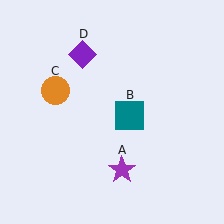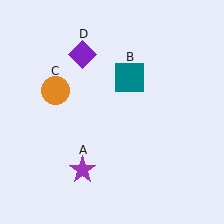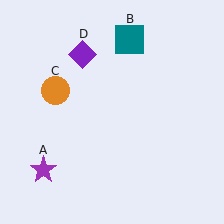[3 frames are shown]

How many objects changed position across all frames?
2 objects changed position: purple star (object A), teal square (object B).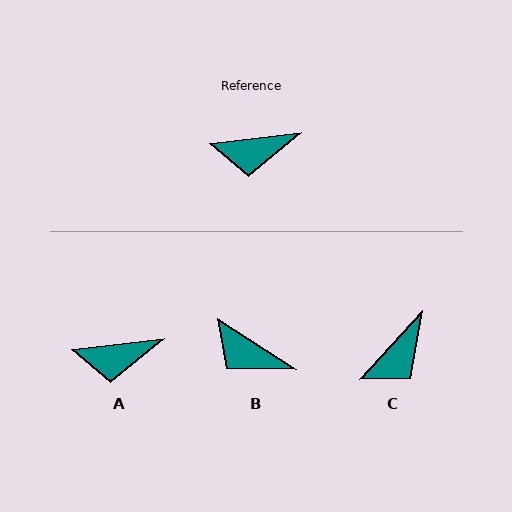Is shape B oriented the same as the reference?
No, it is off by about 40 degrees.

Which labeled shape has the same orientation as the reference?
A.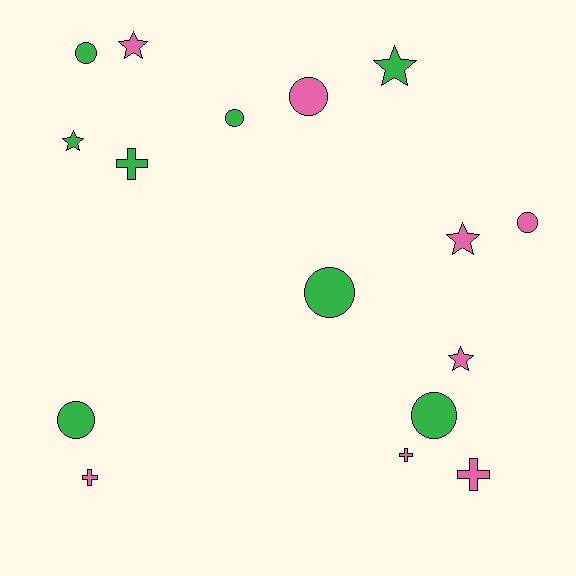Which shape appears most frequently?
Circle, with 7 objects.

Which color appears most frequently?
Green, with 8 objects.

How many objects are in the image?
There are 16 objects.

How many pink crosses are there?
There are 3 pink crosses.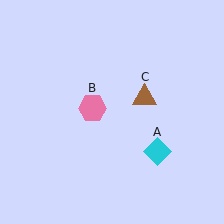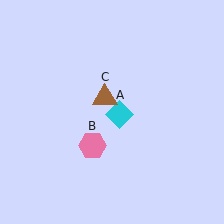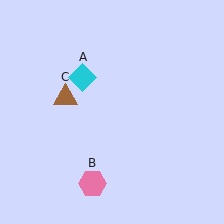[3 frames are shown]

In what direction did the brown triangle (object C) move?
The brown triangle (object C) moved left.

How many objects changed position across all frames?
3 objects changed position: cyan diamond (object A), pink hexagon (object B), brown triangle (object C).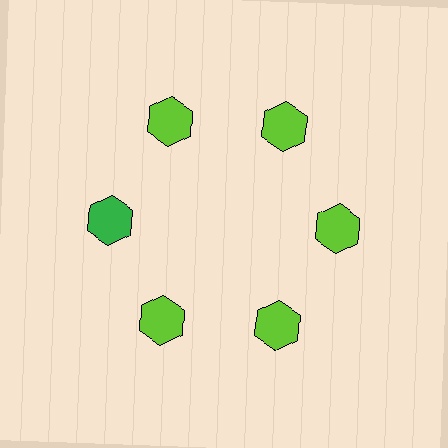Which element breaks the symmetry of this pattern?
The green hexagon at roughly the 9 o'clock position breaks the symmetry. All other shapes are lime hexagons.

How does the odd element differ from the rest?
It has a different color: green instead of lime.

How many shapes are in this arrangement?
There are 6 shapes arranged in a ring pattern.